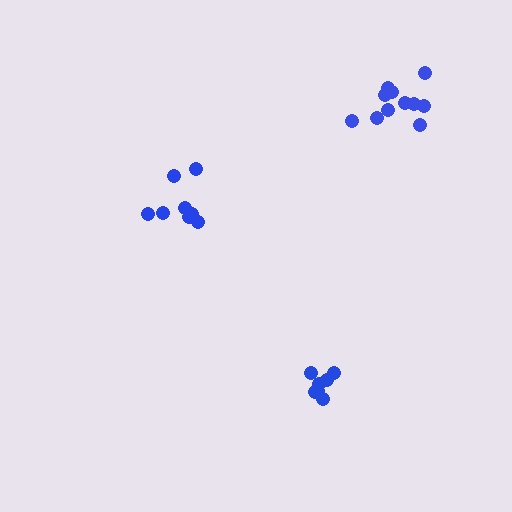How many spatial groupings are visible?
There are 3 spatial groupings.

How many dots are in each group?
Group 1: 7 dots, Group 2: 11 dots, Group 3: 8 dots (26 total).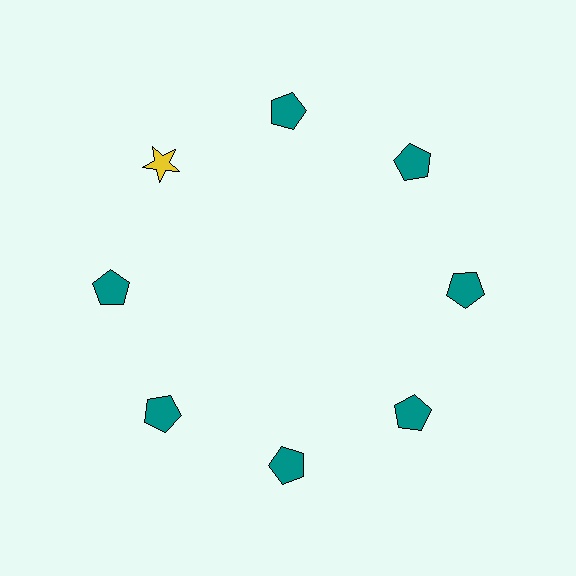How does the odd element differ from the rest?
It differs in both color (yellow instead of teal) and shape (star instead of pentagon).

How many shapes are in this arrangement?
There are 8 shapes arranged in a ring pattern.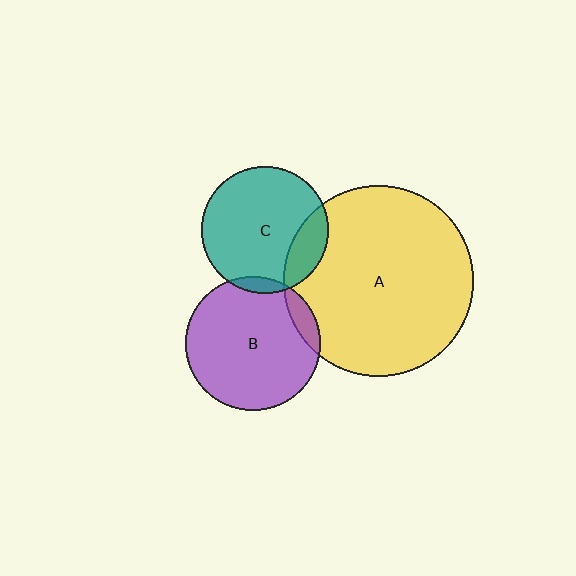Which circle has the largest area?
Circle A (yellow).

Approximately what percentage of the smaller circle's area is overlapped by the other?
Approximately 20%.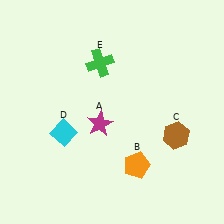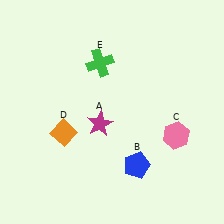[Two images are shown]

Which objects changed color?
B changed from orange to blue. C changed from brown to pink. D changed from cyan to orange.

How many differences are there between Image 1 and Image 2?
There are 3 differences between the two images.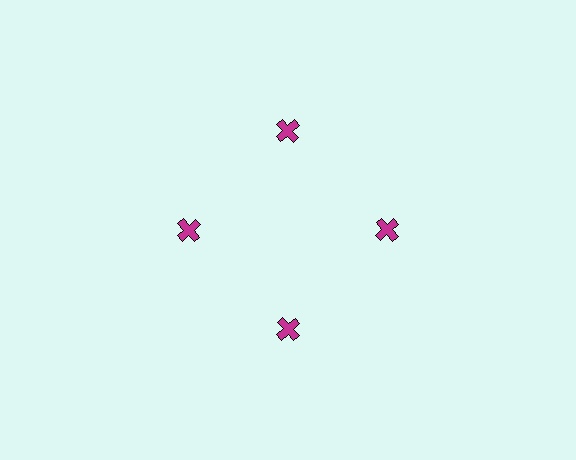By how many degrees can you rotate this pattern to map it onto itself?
The pattern maps onto itself every 90 degrees of rotation.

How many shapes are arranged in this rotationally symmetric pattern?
There are 4 shapes, arranged in 4 groups of 1.